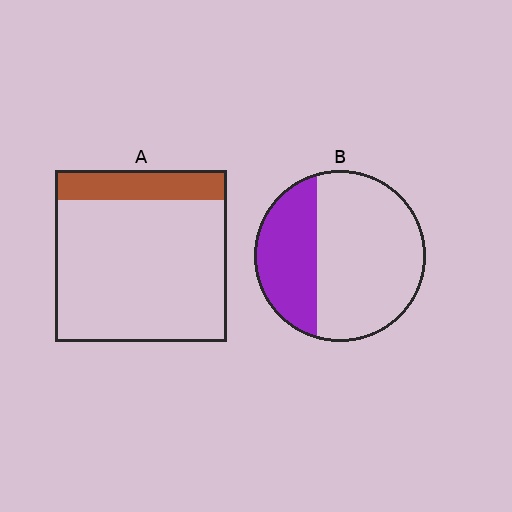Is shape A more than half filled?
No.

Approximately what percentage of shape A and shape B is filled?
A is approximately 15% and B is approximately 35%.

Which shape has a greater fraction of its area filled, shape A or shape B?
Shape B.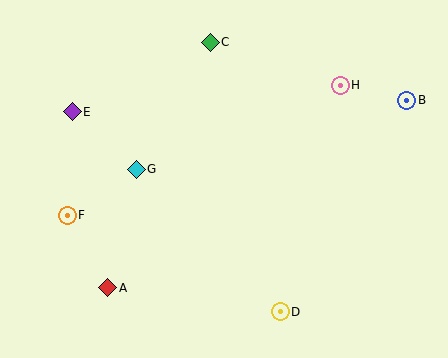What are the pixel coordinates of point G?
Point G is at (136, 169).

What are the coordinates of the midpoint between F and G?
The midpoint between F and G is at (102, 192).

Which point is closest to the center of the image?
Point G at (136, 169) is closest to the center.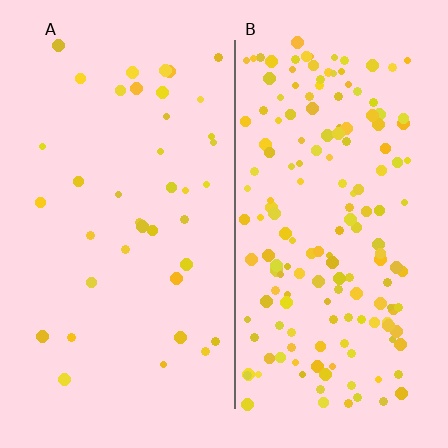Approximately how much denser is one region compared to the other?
Approximately 4.4× — region B over region A.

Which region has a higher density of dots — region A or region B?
B (the right).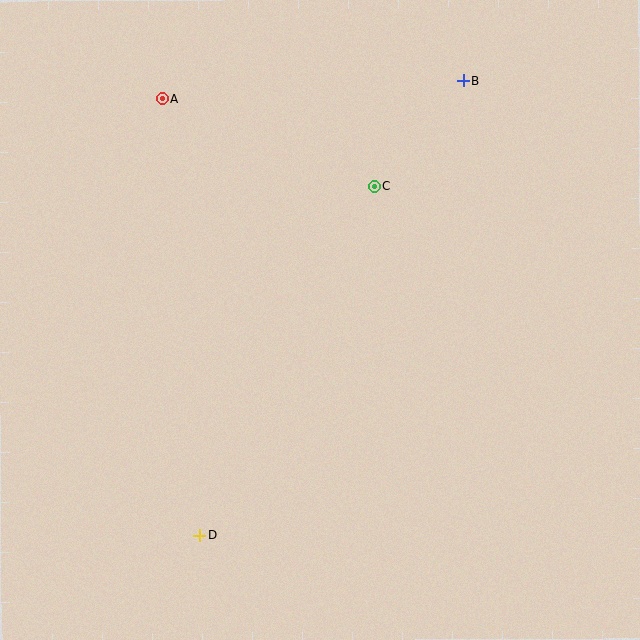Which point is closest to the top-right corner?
Point B is closest to the top-right corner.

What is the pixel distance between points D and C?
The distance between D and C is 390 pixels.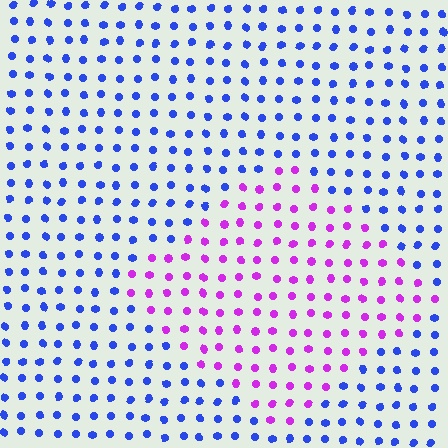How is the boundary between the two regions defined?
The boundary is defined purely by a slight shift in hue (about 63 degrees). Spacing, size, and orientation are identical on both sides.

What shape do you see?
I see a diamond.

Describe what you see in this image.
The image is filled with small blue elements in a uniform arrangement. A diamond-shaped region is visible where the elements are tinted to a slightly different hue, forming a subtle color boundary.